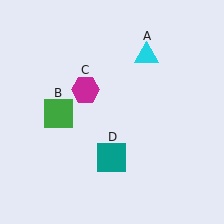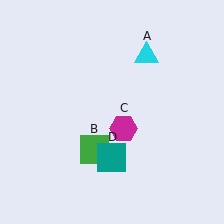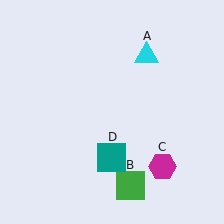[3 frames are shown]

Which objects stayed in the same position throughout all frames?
Cyan triangle (object A) and teal square (object D) remained stationary.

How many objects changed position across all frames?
2 objects changed position: green square (object B), magenta hexagon (object C).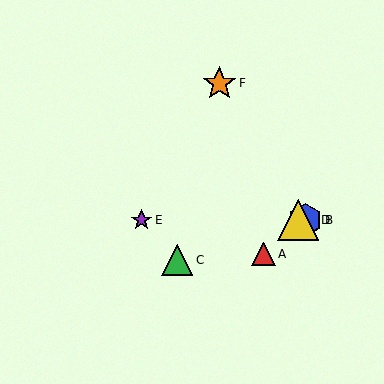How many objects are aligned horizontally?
3 objects (B, D, E) are aligned horizontally.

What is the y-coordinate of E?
Object E is at y≈220.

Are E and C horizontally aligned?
No, E is at y≈220 and C is at y≈260.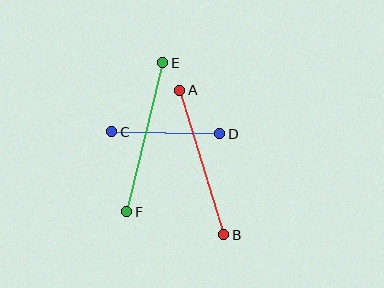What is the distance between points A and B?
The distance is approximately 151 pixels.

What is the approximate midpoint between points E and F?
The midpoint is at approximately (145, 137) pixels.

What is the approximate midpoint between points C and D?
The midpoint is at approximately (166, 133) pixels.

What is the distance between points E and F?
The distance is approximately 153 pixels.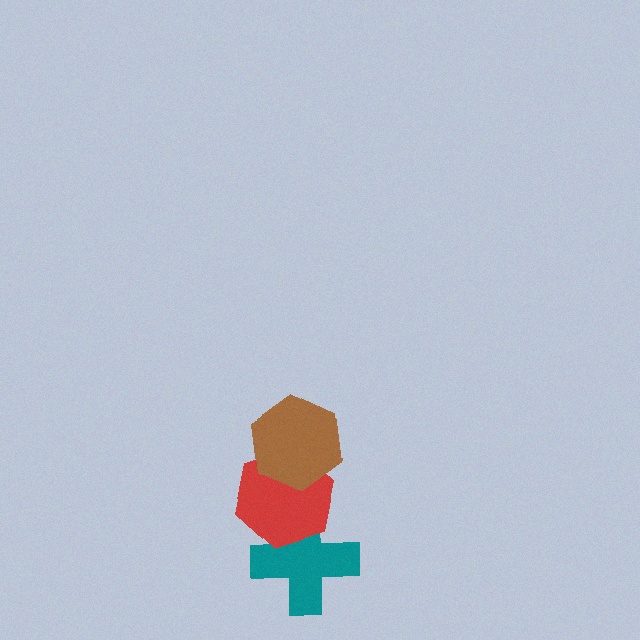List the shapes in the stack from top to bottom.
From top to bottom: the brown hexagon, the red hexagon, the teal cross.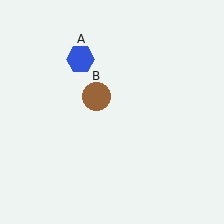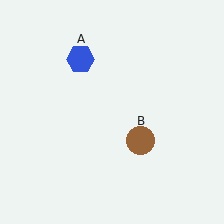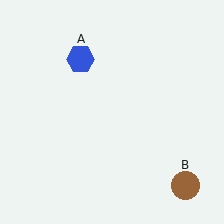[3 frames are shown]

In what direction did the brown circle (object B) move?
The brown circle (object B) moved down and to the right.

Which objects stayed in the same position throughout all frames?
Blue hexagon (object A) remained stationary.